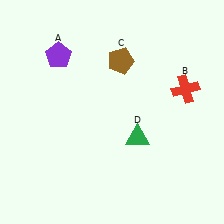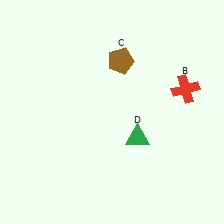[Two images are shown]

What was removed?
The purple pentagon (A) was removed in Image 2.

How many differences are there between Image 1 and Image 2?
There is 1 difference between the two images.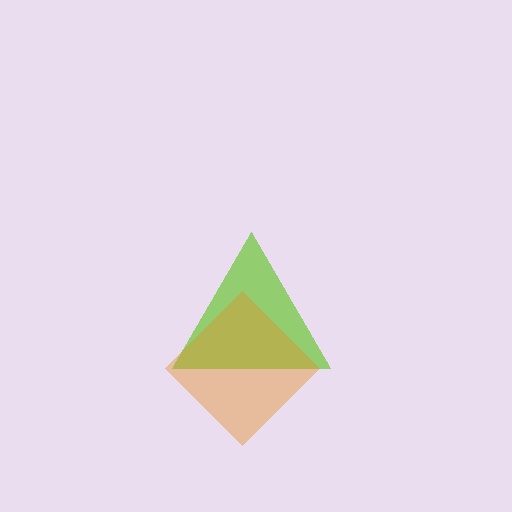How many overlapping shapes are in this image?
There are 2 overlapping shapes in the image.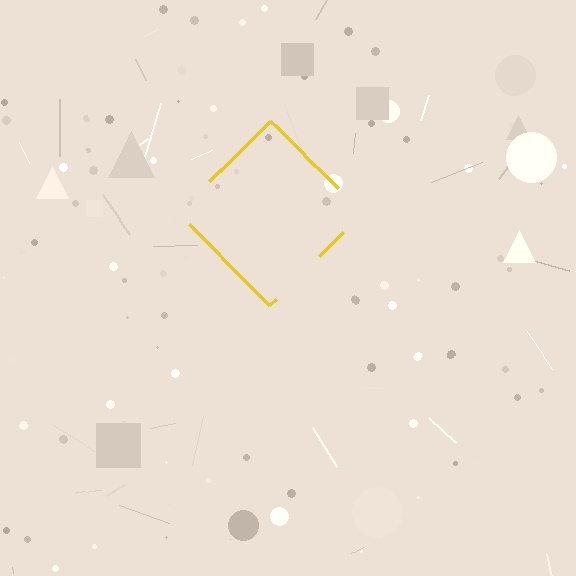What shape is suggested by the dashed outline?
The dashed outline suggests a diamond.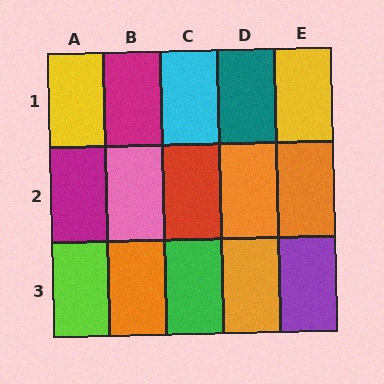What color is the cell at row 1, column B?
Magenta.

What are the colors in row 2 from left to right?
Magenta, pink, red, orange, orange.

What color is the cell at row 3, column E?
Purple.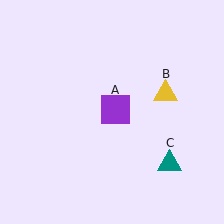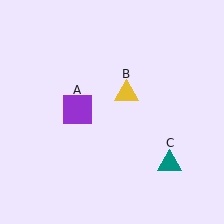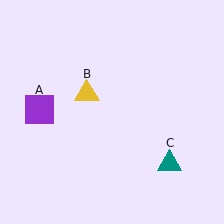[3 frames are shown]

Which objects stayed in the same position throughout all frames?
Teal triangle (object C) remained stationary.